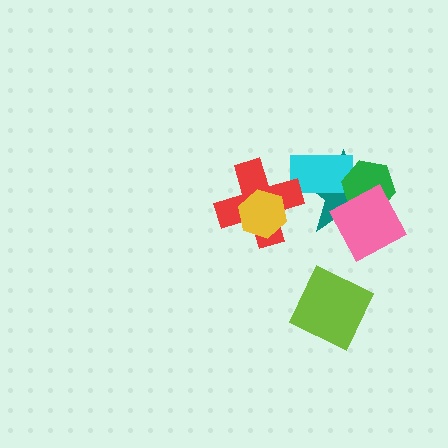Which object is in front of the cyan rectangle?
The green hexagon is in front of the cyan rectangle.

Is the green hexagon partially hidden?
Yes, it is partially covered by another shape.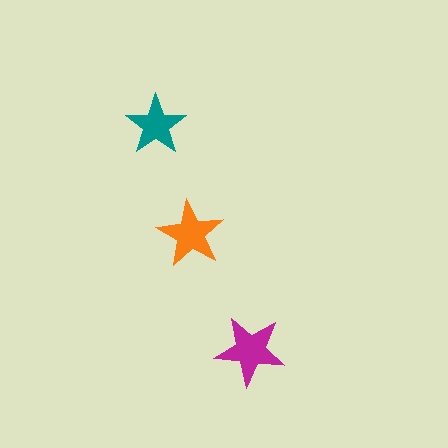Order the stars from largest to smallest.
the magenta one, the orange one, the teal one.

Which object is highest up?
The teal star is topmost.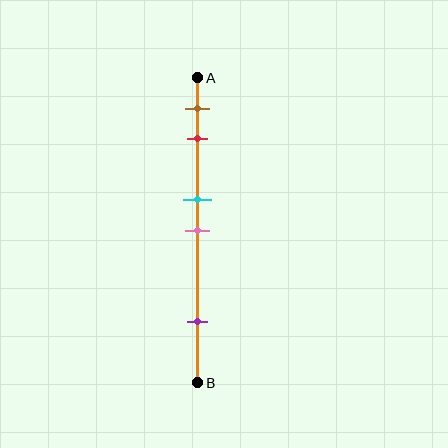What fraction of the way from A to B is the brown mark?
The brown mark is approximately 10% (0.1) of the way from A to B.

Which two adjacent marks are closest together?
The cyan and pink marks are the closest adjacent pair.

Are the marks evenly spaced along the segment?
No, the marks are not evenly spaced.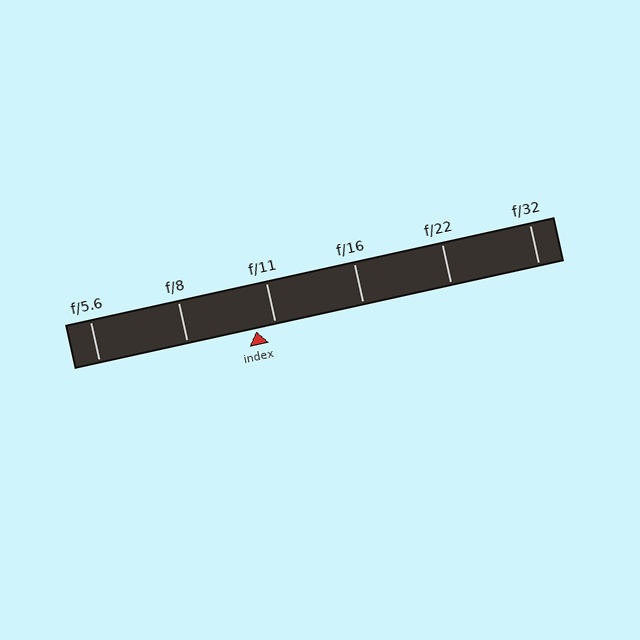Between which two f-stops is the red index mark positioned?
The index mark is between f/8 and f/11.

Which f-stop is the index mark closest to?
The index mark is closest to f/11.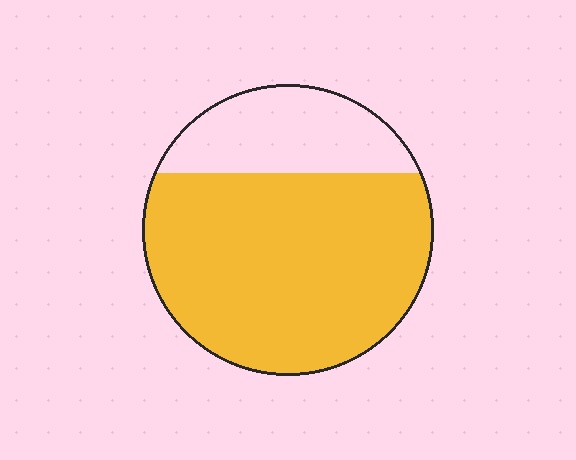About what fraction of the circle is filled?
About three quarters (3/4).